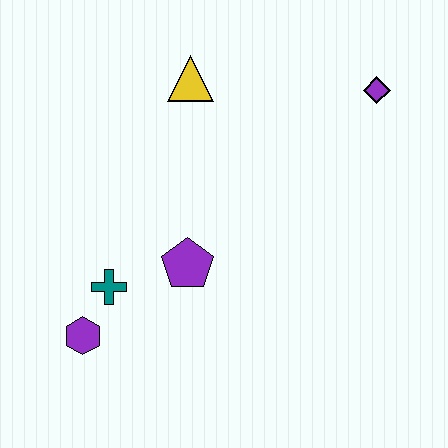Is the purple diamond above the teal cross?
Yes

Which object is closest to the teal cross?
The purple hexagon is closest to the teal cross.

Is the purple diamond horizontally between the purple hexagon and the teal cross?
No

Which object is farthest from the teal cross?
The purple diamond is farthest from the teal cross.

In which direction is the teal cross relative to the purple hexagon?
The teal cross is above the purple hexagon.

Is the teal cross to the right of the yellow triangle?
No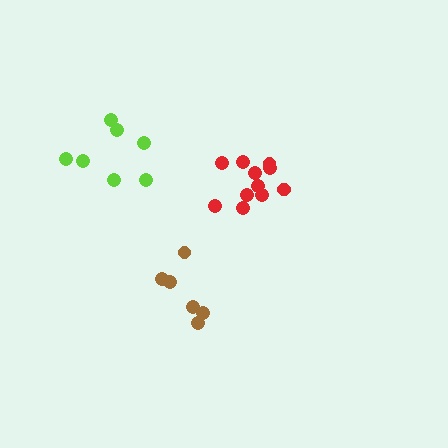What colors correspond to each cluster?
The clusters are colored: lime, brown, red.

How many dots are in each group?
Group 1: 7 dots, Group 2: 6 dots, Group 3: 11 dots (24 total).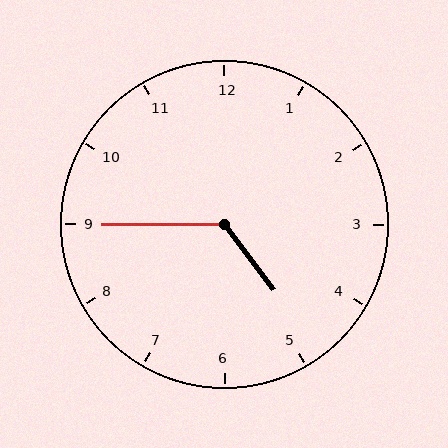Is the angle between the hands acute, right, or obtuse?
It is obtuse.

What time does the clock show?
4:45.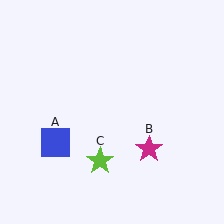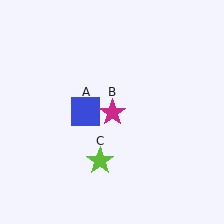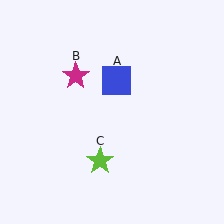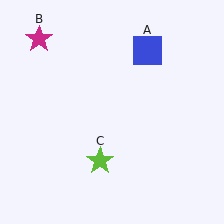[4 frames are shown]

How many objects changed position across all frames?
2 objects changed position: blue square (object A), magenta star (object B).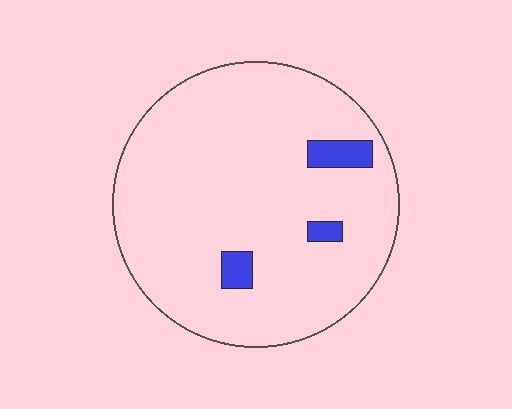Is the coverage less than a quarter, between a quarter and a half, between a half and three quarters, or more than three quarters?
Less than a quarter.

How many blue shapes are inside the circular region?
3.